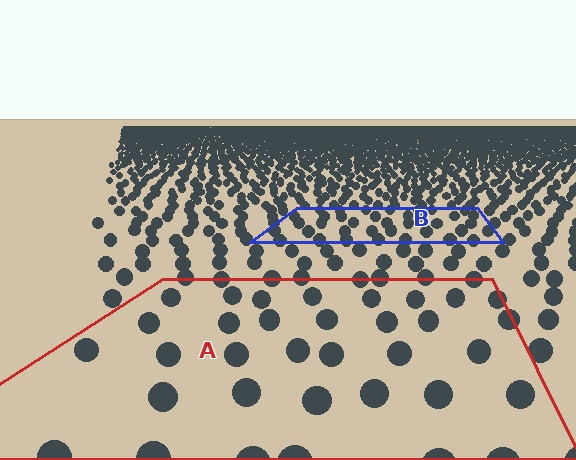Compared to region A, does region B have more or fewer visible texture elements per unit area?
Region B has more texture elements per unit area — they are packed more densely because it is farther away.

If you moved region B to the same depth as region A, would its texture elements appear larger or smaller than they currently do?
They would appear larger. At a closer depth, the same texture elements are projected at a bigger on-screen size.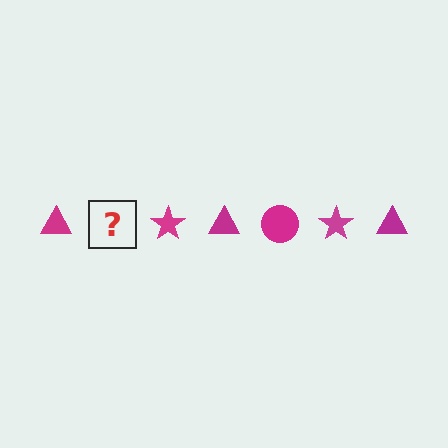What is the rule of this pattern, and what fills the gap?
The rule is that the pattern cycles through triangle, circle, star shapes in magenta. The gap should be filled with a magenta circle.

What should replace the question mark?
The question mark should be replaced with a magenta circle.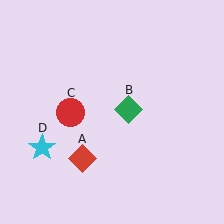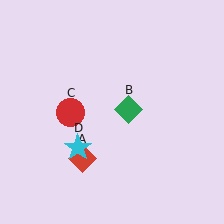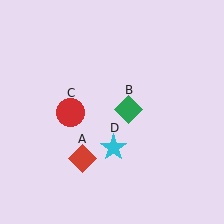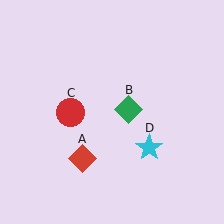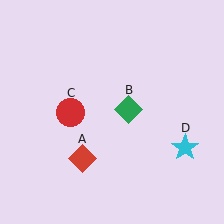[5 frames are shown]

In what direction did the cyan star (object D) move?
The cyan star (object D) moved right.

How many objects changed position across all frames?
1 object changed position: cyan star (object D).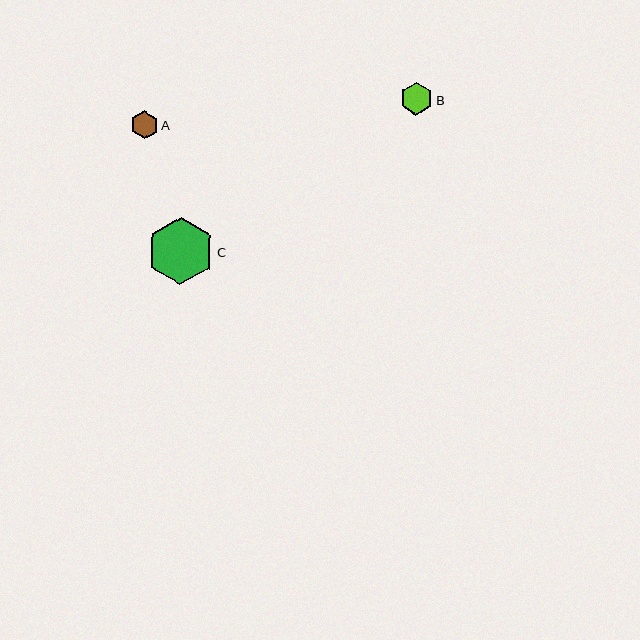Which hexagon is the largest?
Hexagon C is the largest with a size of approximately 67 pixels.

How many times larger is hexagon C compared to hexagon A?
Hexagon C is approximately 2.5 times the size of hexagon A.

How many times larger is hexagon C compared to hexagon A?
Hexagon C is approximately 2.5 times the size of hexagon A.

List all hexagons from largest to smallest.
From largest to smallest: C, B, A.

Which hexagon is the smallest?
Hexagon A is the smallest with a size of approximately 27 pixels.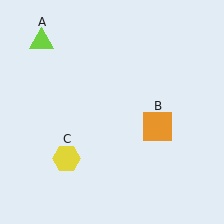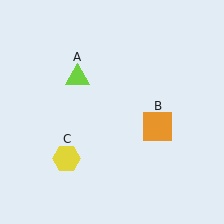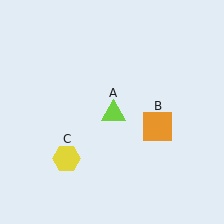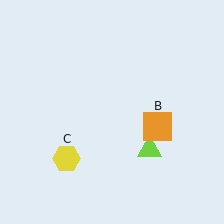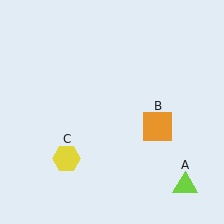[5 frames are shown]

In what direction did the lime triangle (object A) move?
The lime triangle (object A) moved down and to the right.